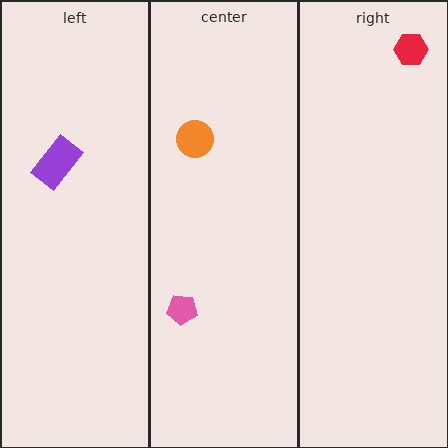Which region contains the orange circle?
The center region.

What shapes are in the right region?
The red hexagon.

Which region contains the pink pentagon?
The center region.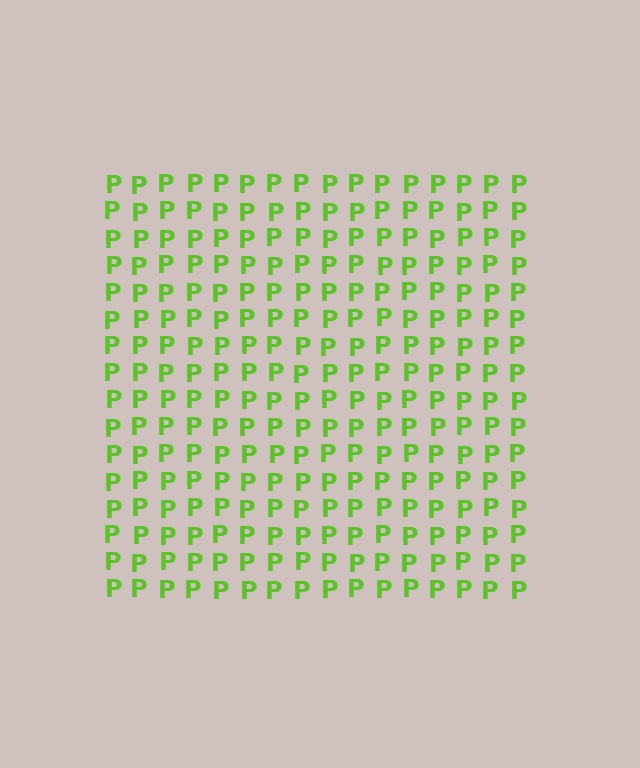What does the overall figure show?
The overall figure shows a square.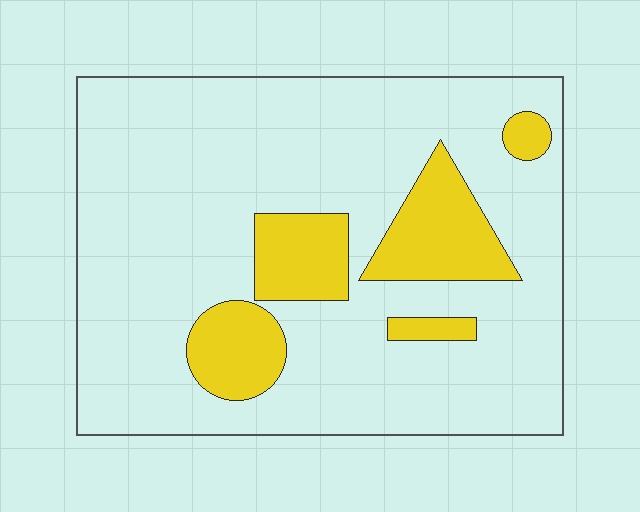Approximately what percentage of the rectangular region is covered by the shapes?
Approximately 20%.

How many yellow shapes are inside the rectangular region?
5.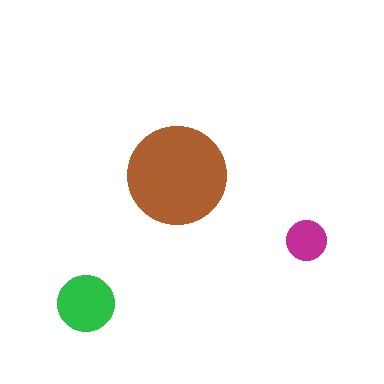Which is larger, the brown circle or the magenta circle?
The brown one.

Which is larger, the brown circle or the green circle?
The brown one.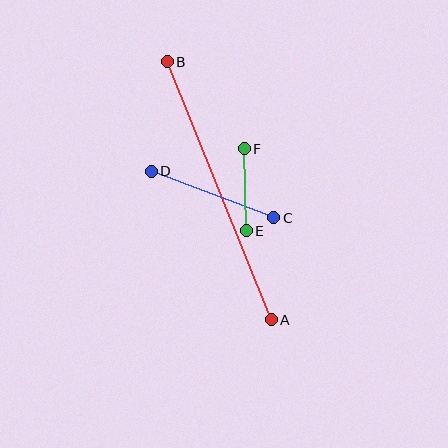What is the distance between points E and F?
The distance is approximately 82 pixels.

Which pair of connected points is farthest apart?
Points A and B are farthest apart.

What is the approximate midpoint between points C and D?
The midpoint is at approximately (213, 194) pixels.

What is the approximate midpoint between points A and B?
The midpoint is at approximately (219, 191) pixels.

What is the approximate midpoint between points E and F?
The midpoint is at approximately (245, 190) pixels.